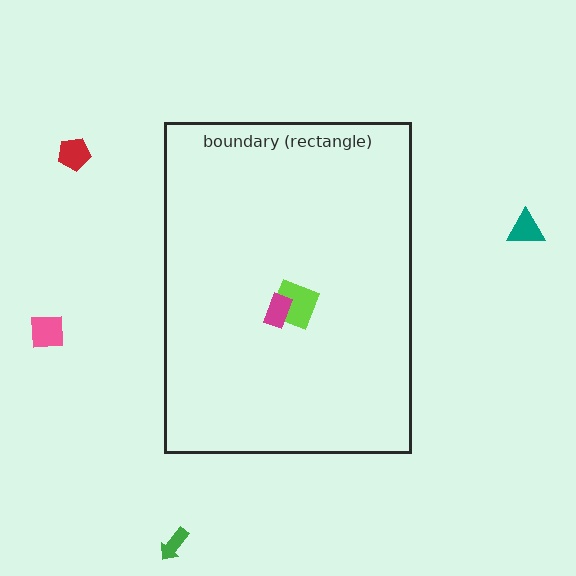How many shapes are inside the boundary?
2 inside, 4 outside.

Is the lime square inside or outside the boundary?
Inside.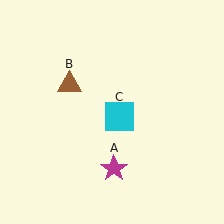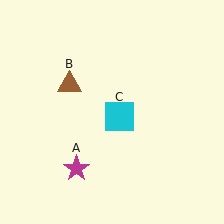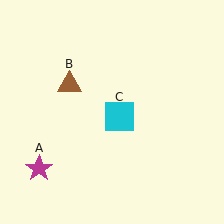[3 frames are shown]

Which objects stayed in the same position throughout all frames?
Brown triangle (object B) and cyan square (object C) remained stationary.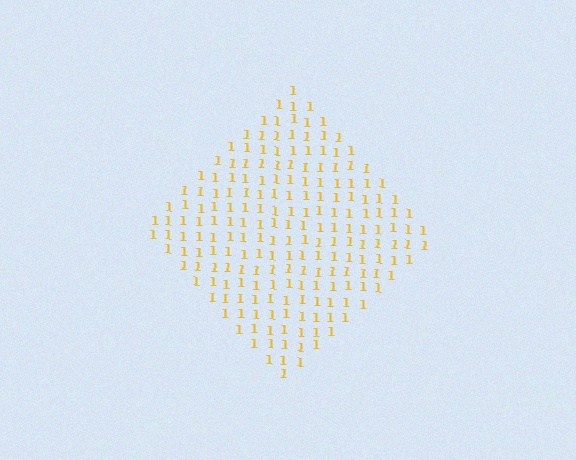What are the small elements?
The small elements are digit 1's.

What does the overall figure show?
The overall figure shows a diamond.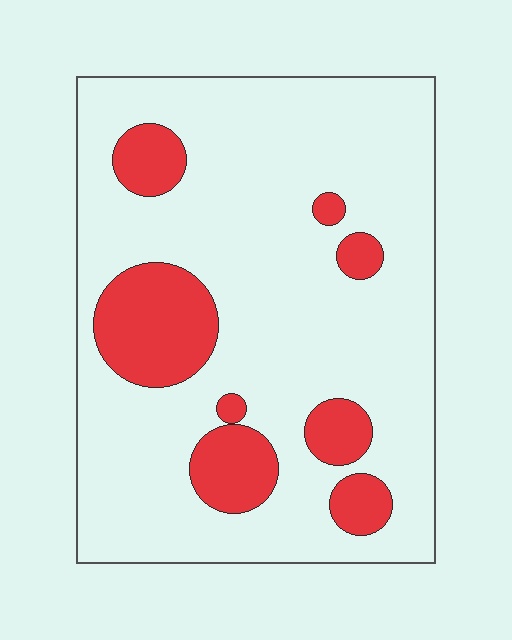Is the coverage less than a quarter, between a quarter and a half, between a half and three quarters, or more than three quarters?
Less than a quarter.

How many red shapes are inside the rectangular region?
8.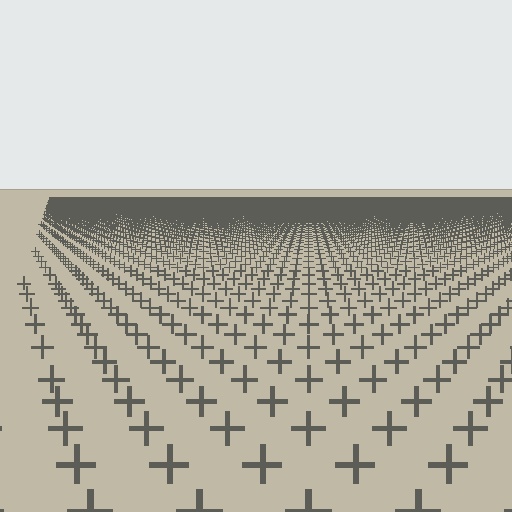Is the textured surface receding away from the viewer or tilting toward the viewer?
The surface is receding away from the viewer. Texture elements get smaller and denser toward the top.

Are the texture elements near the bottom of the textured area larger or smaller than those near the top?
Larger. Near the bottom, elements are closer to the viewer and appear at a bigger on-screen size.